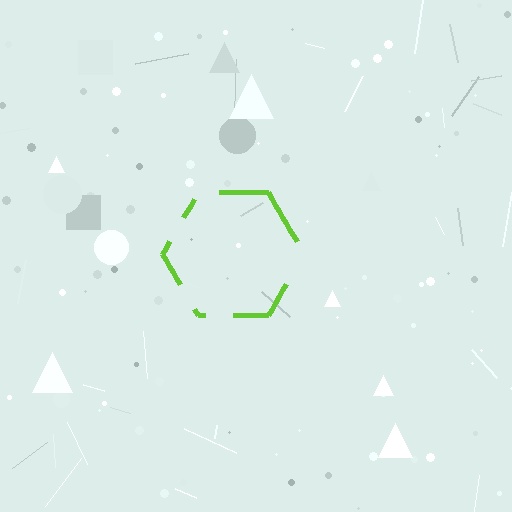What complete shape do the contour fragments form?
The contour fragments form a hexagon.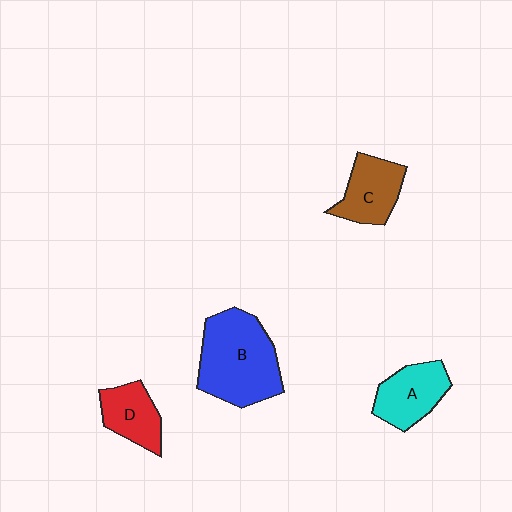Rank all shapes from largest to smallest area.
From largest to smallest: B (blue), A (cyan), C (brown), D (red).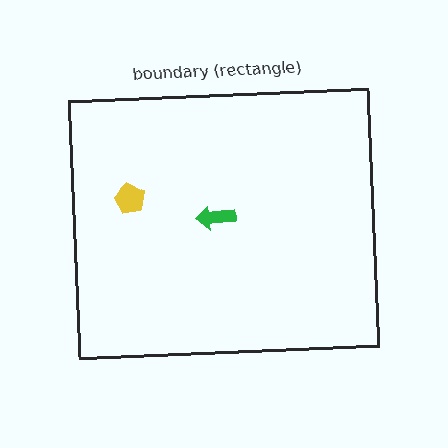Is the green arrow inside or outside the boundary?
Inside.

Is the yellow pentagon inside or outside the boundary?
Inside.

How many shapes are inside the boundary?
2 inside, 0 outside.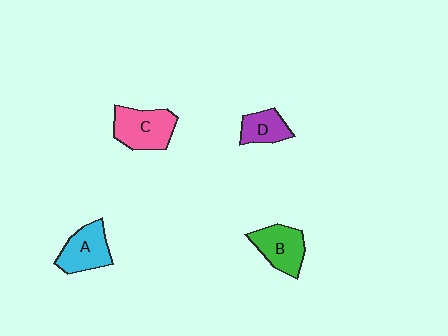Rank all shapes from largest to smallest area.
From largest to smallest: C (pink), B (green), A (cyan), D (purple).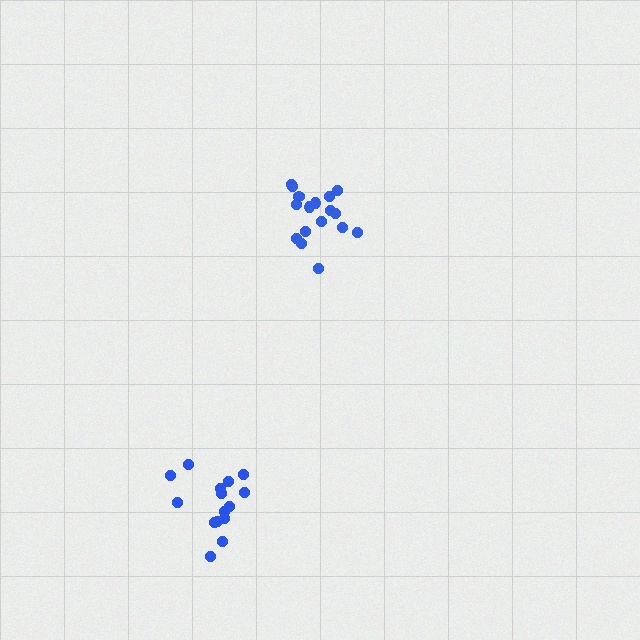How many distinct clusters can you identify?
There are 2 distinct clusters.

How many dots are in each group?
Group 1: 17 dots, Group 2: 15 dots (32 total).